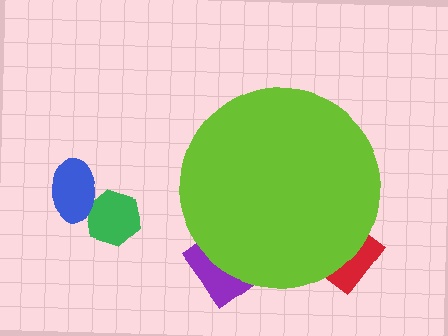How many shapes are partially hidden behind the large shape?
2 shapes are partially hidden.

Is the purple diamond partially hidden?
Yes, the purple diamond is partially hidden behind the lime circle.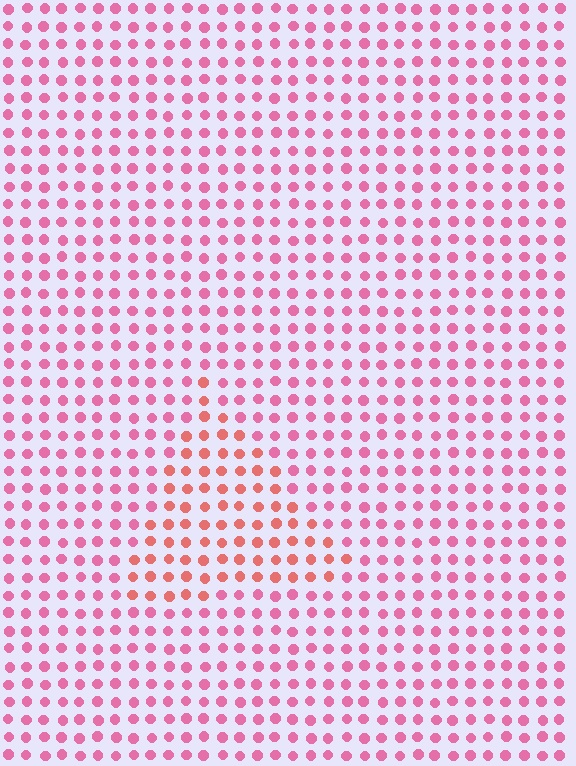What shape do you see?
I see a triangle.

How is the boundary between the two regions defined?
The boundary is defined purely by a slight shift in hue (about 29 degrees). Spacing, size, and orientation are identical on both sides.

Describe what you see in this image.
The image is filled with small pink elements in a uniform arrangement. A triangle-shaped region is visible where the elements are tinted to a slightly different hue, forming a subtle color boundary.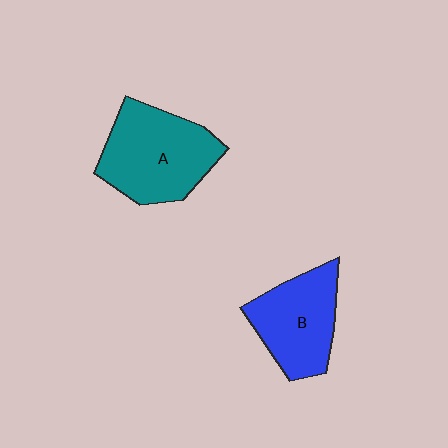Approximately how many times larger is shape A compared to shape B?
Approximately 1.2 times.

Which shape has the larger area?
Shape A (teal).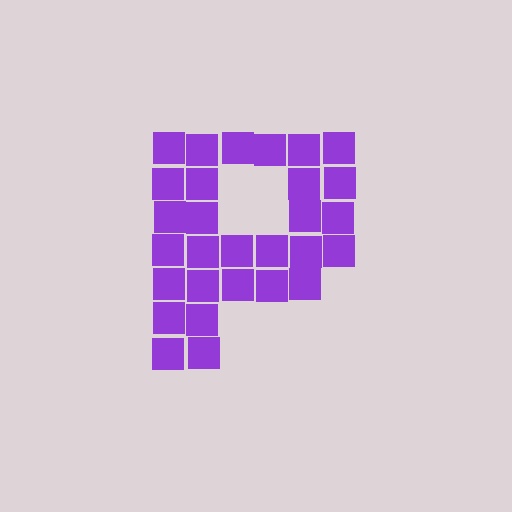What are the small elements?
The small elements are squares.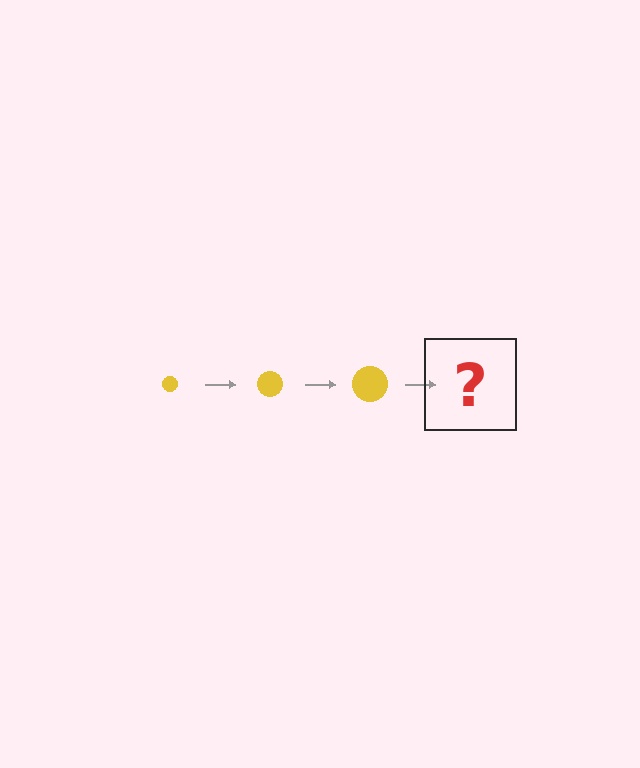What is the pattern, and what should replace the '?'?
The pattern is that the circle gets progressively larger each step. The '?' should be a yellow circle, larger than the previous one.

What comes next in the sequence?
The next element should be a yellow circle, larger than the previous one.